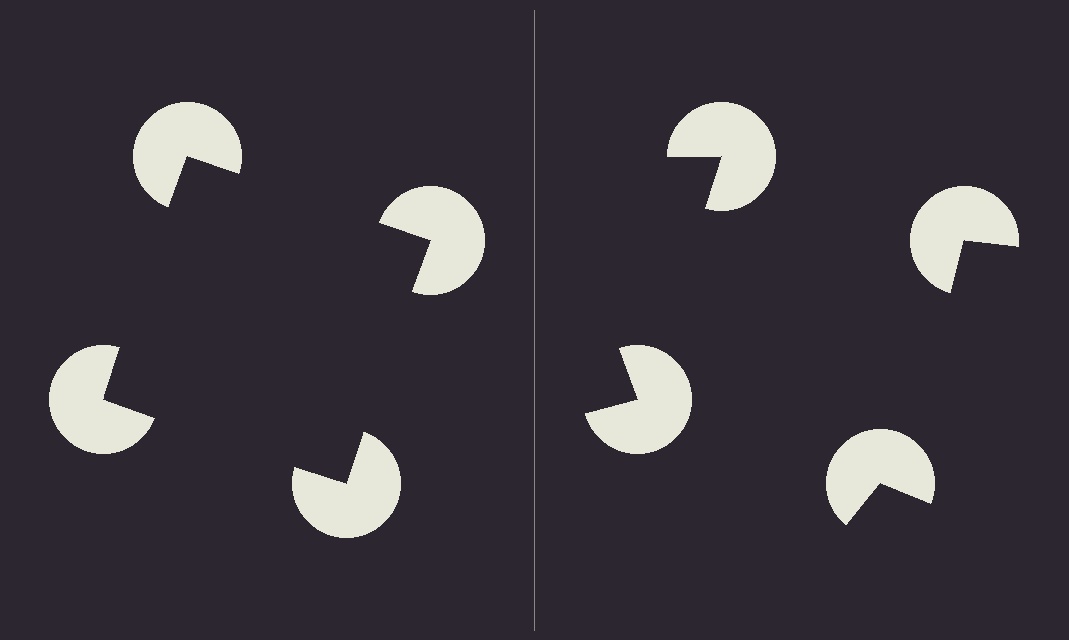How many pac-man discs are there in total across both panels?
8 — 4 on each side.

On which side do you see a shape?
An illusory square appears on the left side. On the right side the wedge cuts are rotated, so no coherent shape forms.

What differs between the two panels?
The pac-man discs are positioned identically on both sides; only the wedge orientations differ. On the left they align to a square; on the right they are misaligned.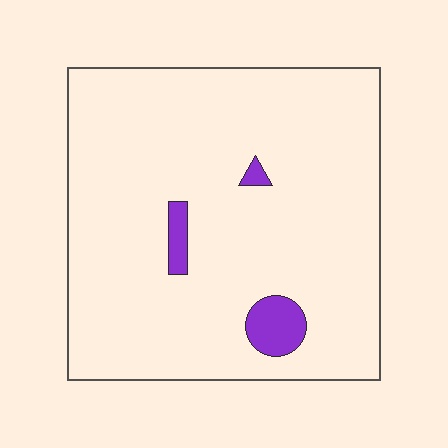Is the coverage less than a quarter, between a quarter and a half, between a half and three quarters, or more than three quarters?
Less than a quarter.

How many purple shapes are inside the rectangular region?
3.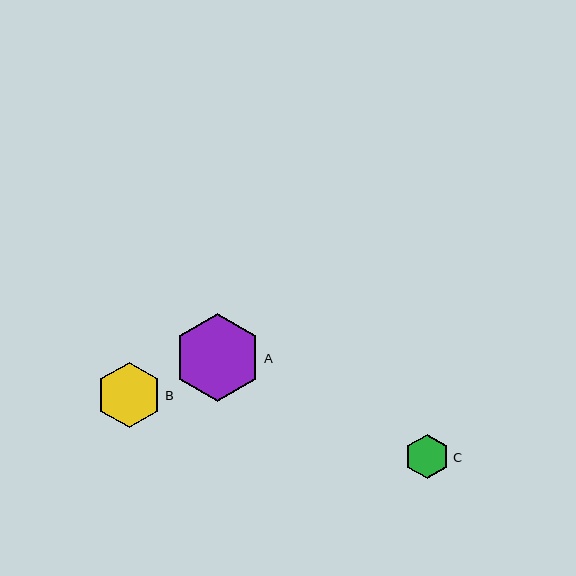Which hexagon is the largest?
Hexagon A is the largest with a size of approximately 88 pixels.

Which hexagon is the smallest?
Hexagon C is the smallest with a size of approximately 45 pixels.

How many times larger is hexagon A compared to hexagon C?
Hexagon A is approximately 2.0 times the size of hexagon C.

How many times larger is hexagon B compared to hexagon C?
Hexagon B is approximately 1.5 times the size of hexagon C.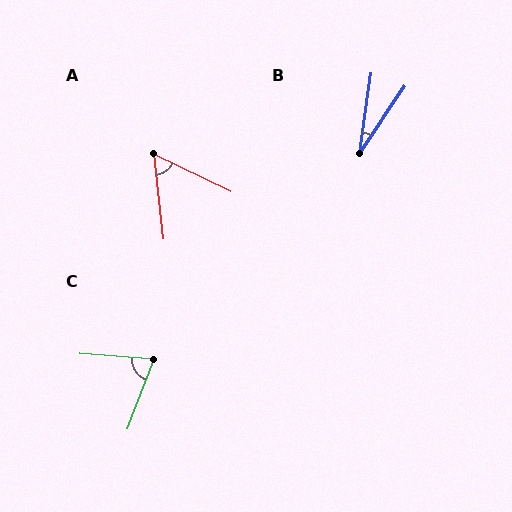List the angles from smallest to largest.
B (26°), A (58°), C (73°).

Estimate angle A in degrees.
Approximately 58 degrees.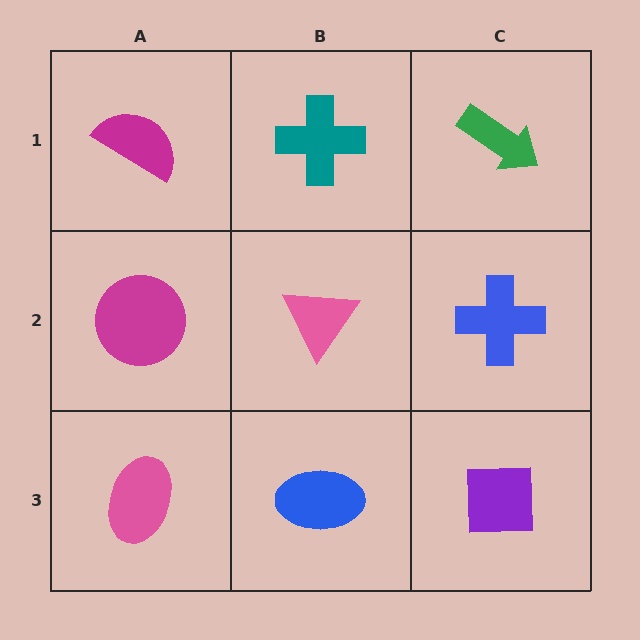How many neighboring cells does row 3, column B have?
3.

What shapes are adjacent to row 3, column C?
A blue cross (row 2, column C), a blue ellipse (row 3, column B).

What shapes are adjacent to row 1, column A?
A magenta circle (row 2, column A), a teal cross (row 1, column B).